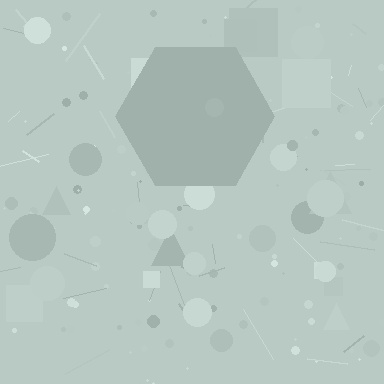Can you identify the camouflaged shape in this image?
The camouflaged shape is a hexagon.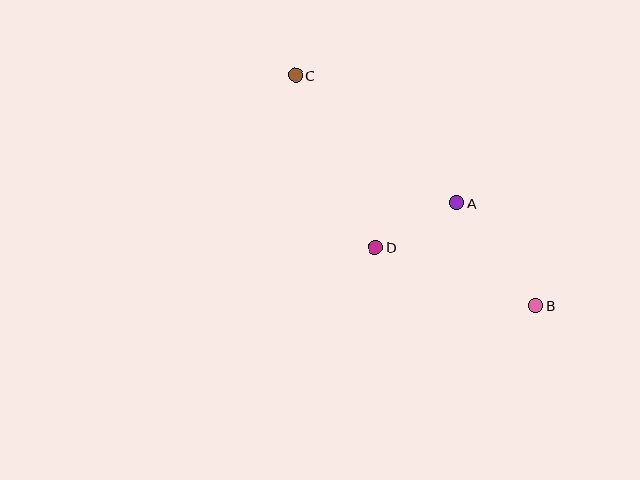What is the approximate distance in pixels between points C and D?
The distance between C and D is approximately 190 pixels.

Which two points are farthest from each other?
Points B and C are farthest from each other.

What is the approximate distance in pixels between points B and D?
The distance between B and D is approximately 170 pixels.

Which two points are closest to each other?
Points A and D are closest to each other.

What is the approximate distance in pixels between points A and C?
The distance between A and C is approximately 205 pixels.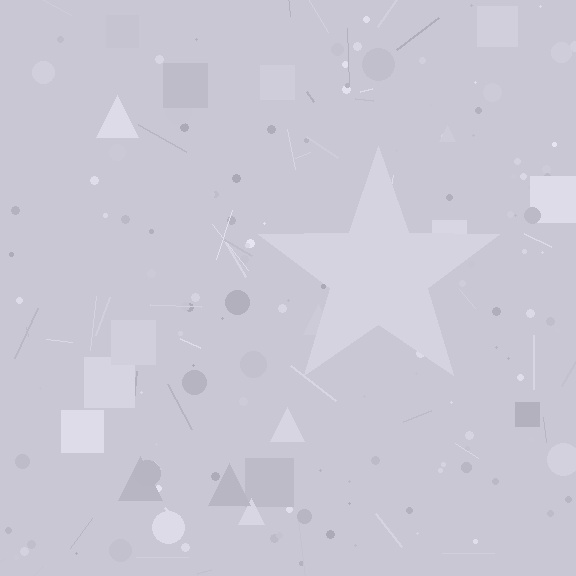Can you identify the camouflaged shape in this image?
The camouflaged shape is a star.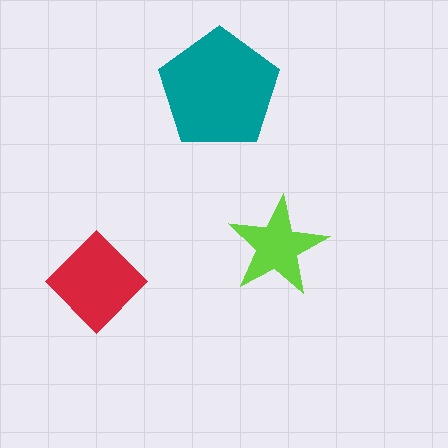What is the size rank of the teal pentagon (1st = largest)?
1st.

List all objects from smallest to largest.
The lime star, the red diamond, the teal pentagon.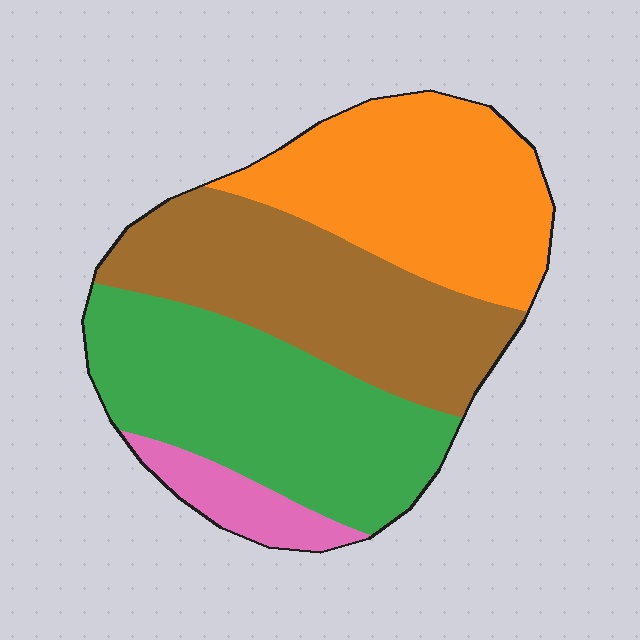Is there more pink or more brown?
Brown.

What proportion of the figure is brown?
Brown takes up about one third (1/3) of the figure.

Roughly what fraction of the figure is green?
Green takes up about one third (1/3) of the figure.